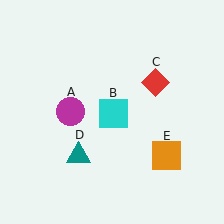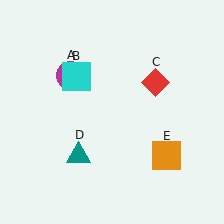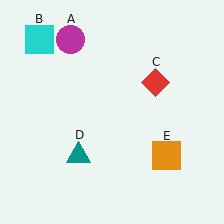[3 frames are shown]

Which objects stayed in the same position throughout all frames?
Red diamond (object C) and teal triangle (object D) and orange square (object E) remained stationary.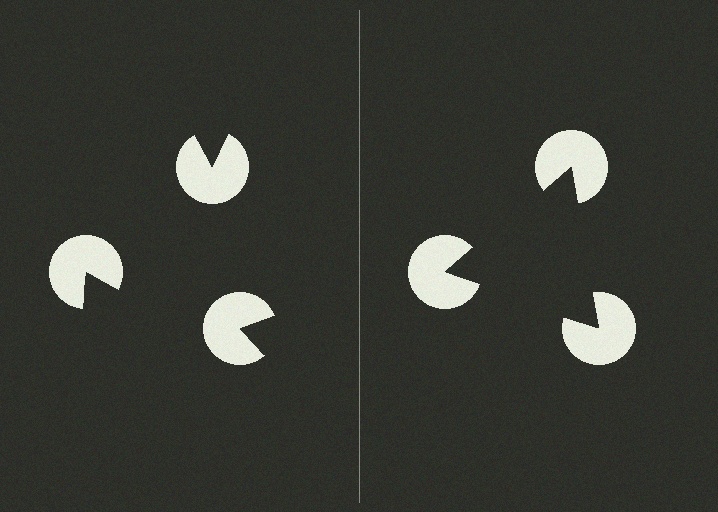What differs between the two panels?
The pac-man discs are positioned identically on both sides; only the wedge orientations differ. On the right they align to a triangle; on the left they are misaligned.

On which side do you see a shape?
An illusory triangle appears on the right side. On the left side the wedge cuts are rotated, so no coherent shape forms.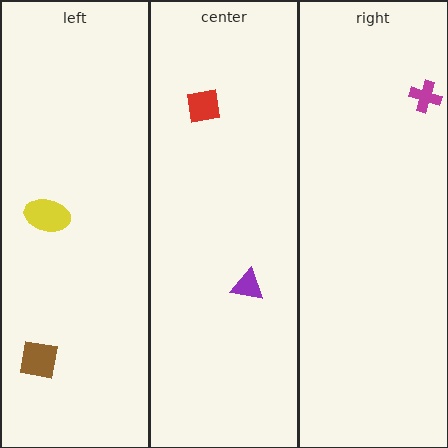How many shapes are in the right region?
1.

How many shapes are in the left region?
2.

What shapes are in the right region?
The magenta cross.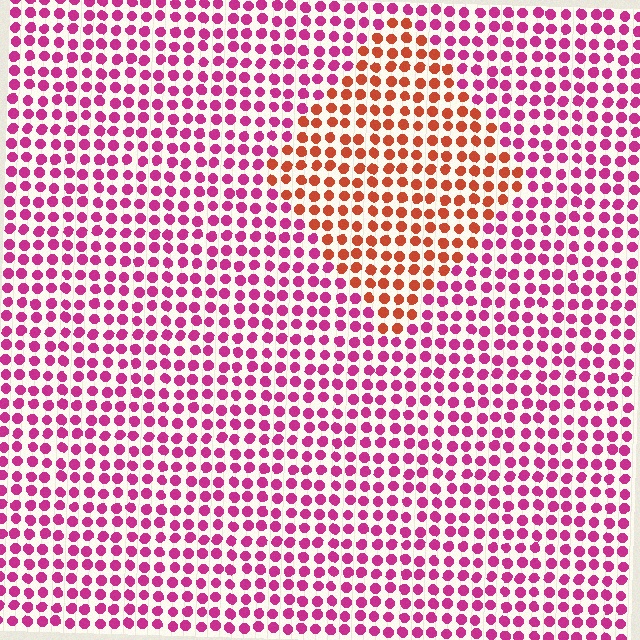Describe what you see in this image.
The image is filled with small magenta elements in a uniform arrangement. A diamond-shaped region is visible where the elements are tinted to a slightly different hue, forming a subtle color boundary.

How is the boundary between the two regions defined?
The boundary is defined purely by a slight shift in hue (about 47 degrees). Spacing, size, and orientation are identical on both sides.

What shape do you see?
I see a diamond.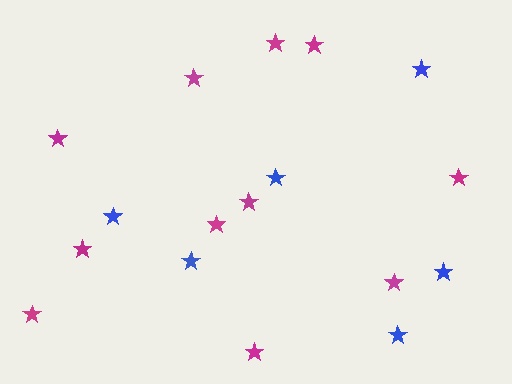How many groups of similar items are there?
There are 2 groups: one group of blue stars (6) and one group of magenta stars (11).